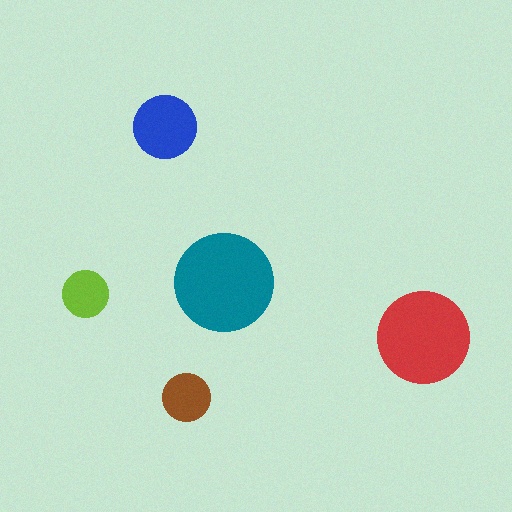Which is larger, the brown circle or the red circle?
The red one.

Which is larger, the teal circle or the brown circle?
The teal one.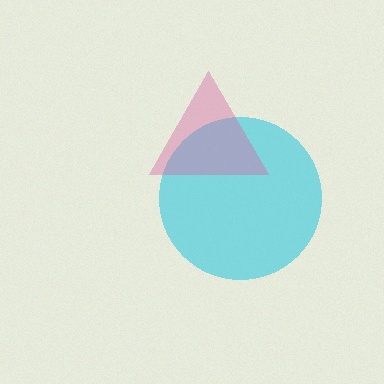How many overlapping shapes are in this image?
There are 2 overlapping shapes in the image.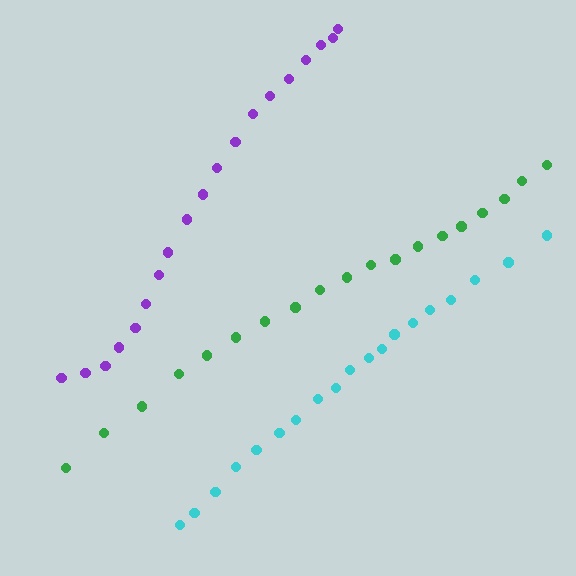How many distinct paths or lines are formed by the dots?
There are 3 distinct paths.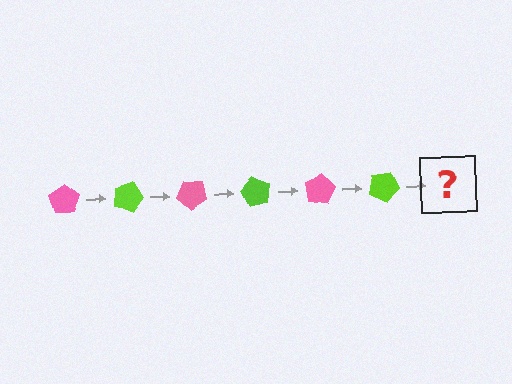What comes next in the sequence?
The next element should be a pink pentagon, rotated 120 degrees from the start.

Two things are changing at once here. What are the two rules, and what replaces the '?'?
The two rules are that it rotates 20 degrees each step and the color cycles through pink and lime. The '?' should be a pink pentagon, rotated 120 degrees from the start.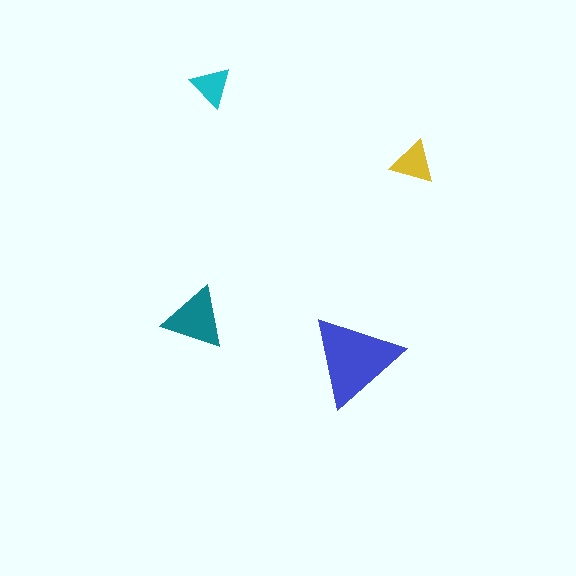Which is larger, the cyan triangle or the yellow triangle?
The yellow one.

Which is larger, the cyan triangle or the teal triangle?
The teal one.